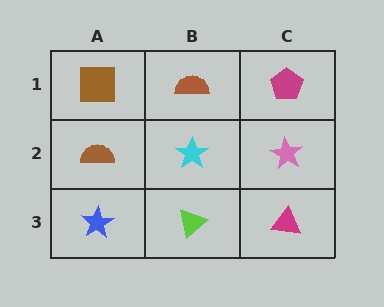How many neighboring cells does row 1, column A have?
2.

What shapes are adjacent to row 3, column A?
A brown semicircle (row 2, column A), a lime triangle (row 3, column B).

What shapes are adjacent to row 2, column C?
A magenta pentagon (row 1, column C), a magenta triangle (row 3, column C), a cyan star (row 2, column B).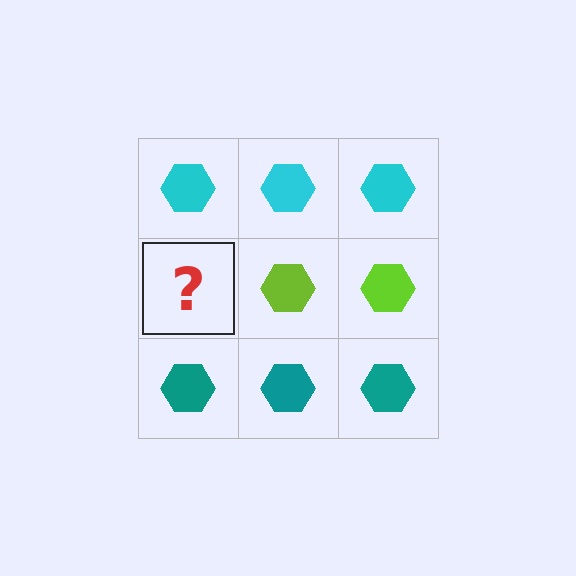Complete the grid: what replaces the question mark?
The question mark should be replaced with a lime hexagon.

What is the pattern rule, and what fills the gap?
The rule is that each row has a consistent color. The gap should be filled with a lime hexagon.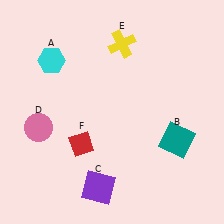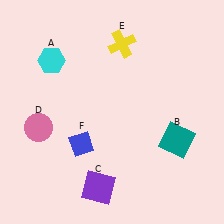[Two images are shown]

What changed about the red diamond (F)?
In Image 1, F is red. In Image 2, it changed to blue.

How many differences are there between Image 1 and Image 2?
There is 1 difference between the two images.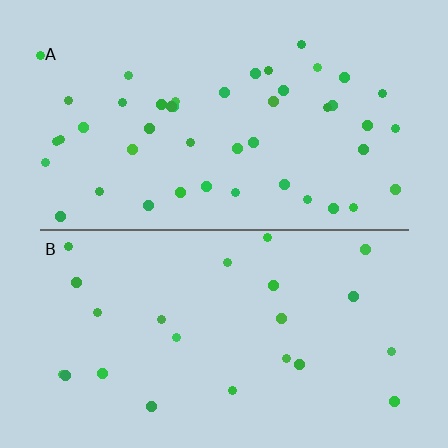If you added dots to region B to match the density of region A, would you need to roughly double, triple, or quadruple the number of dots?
Approximately double.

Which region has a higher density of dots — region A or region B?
A (the top).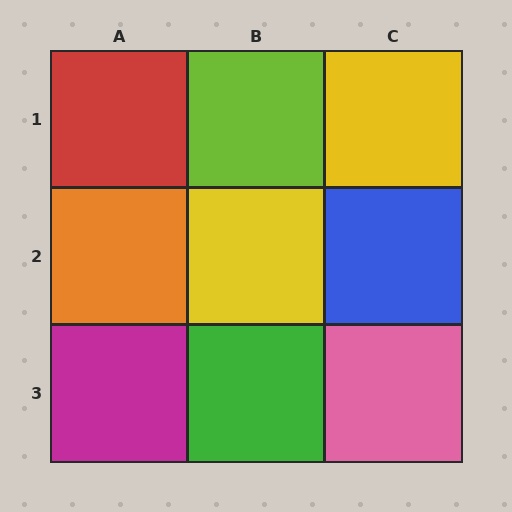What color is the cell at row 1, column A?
Red.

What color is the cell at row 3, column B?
Green.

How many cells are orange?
1 cell is orange.